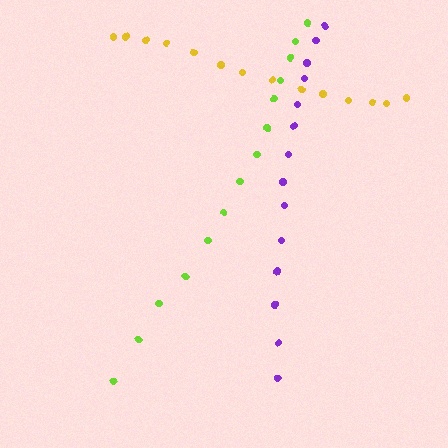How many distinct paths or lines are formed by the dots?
There are 3 distinct paths.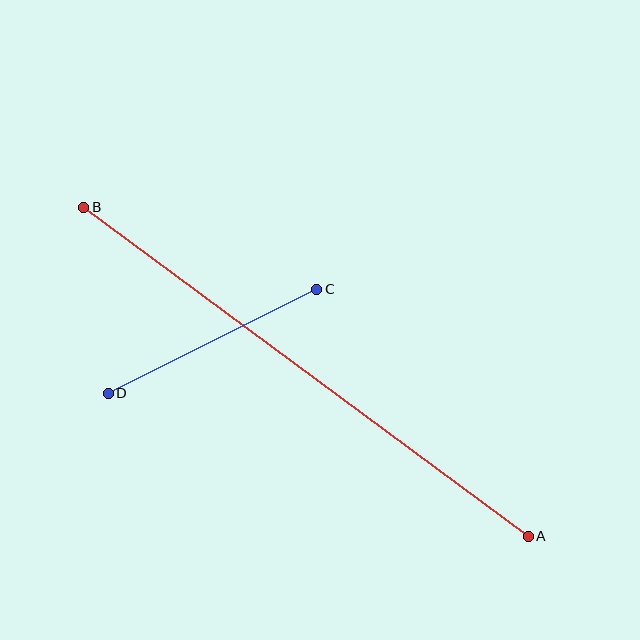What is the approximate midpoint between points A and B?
The midpoint is at approximately (306, 372) pixels.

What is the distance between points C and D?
The distance is approximately 233 pixels.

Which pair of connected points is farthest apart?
Points A and B are farthest apart.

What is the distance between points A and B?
The distance is approximately 553 pixels.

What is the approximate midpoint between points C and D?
The midpoint is at approximately (212, 341) pixels.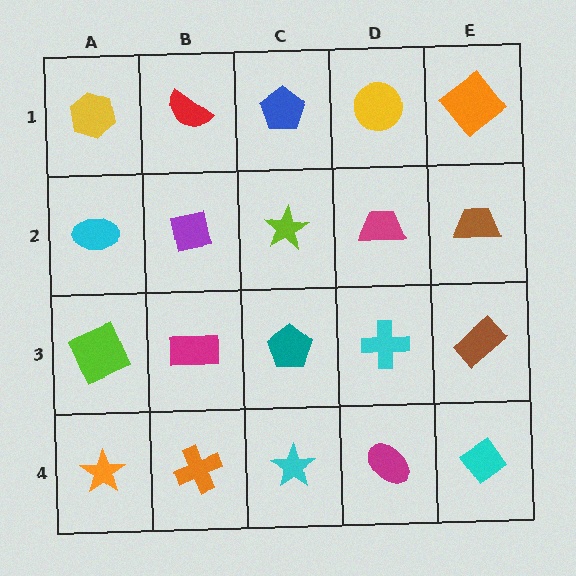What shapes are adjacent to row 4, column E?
A brown rectangle (row 3, column E), a magenta ellipse (row 4, column D).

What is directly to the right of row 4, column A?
An orange cross.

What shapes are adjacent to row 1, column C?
A lime star (row 2, column C), a red semicircle (row 1, column B), a yellow circle (row 1, column D).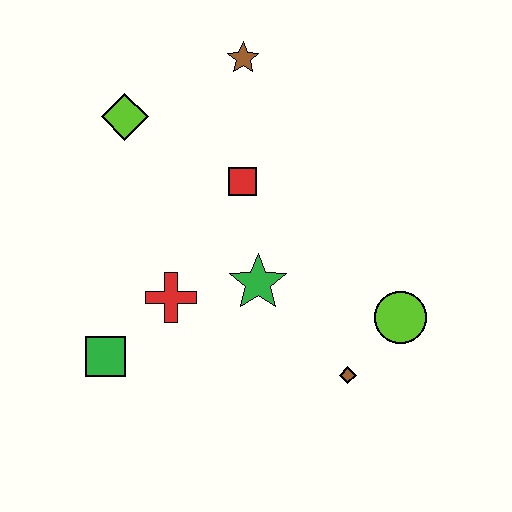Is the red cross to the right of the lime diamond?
Yes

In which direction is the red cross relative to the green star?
The red cross is to the left of the green star.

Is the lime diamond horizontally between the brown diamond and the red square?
No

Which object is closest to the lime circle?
The brown diamond is closest to the lime circle.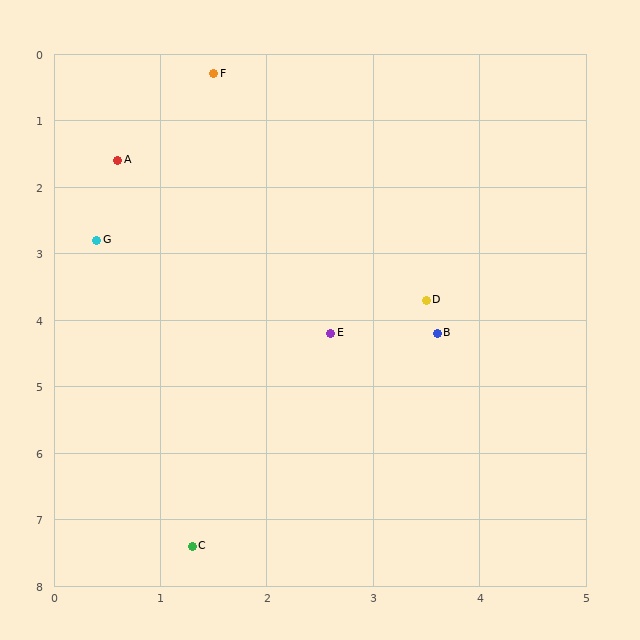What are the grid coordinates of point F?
Point F is at approximately (1.5, 0.3).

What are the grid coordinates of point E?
Point E is at approximately (2.6, 4.2).